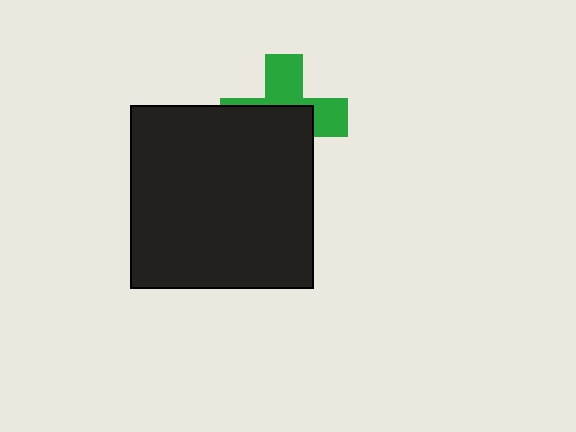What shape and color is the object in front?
The object in front is a black square.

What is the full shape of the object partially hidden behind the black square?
The partially hidden object is a green cross.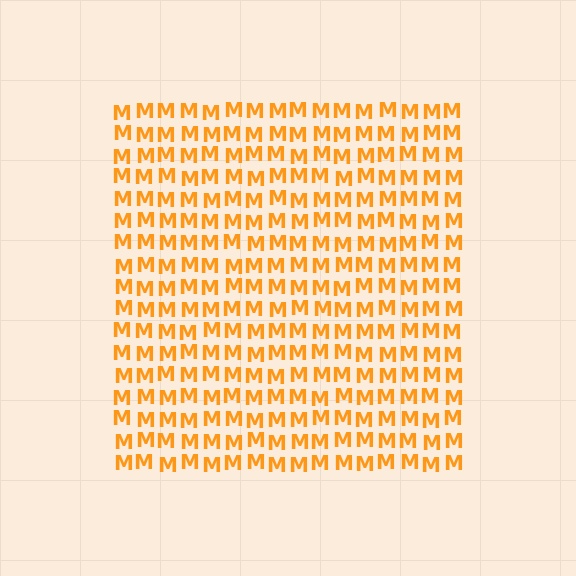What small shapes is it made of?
It is made of small letter M's.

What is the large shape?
The large shape is a square.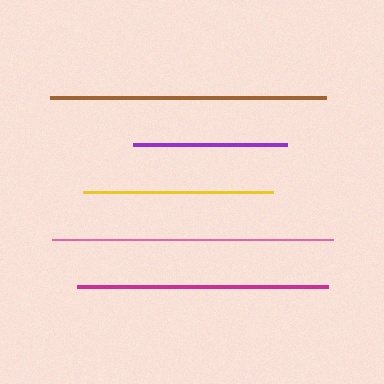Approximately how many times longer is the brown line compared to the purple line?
The brown line is approximately 1.8 times the length of the purple line.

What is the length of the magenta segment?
The magenta segment is approximately 251 pixels long.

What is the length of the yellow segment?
The yellow segment is approximately 190 pixels long.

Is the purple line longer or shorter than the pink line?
The pink line is longer than the purple line.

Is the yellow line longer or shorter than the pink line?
The pink line is longer than the yellow line.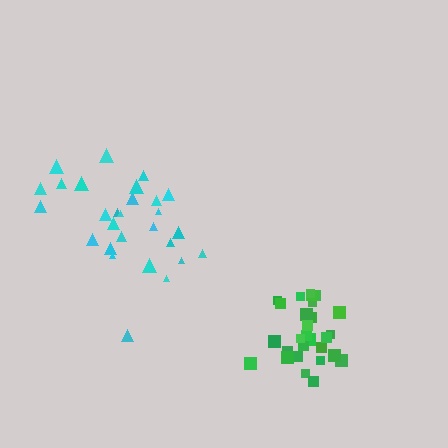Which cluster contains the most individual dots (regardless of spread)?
Green (28).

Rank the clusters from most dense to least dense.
green, cyan.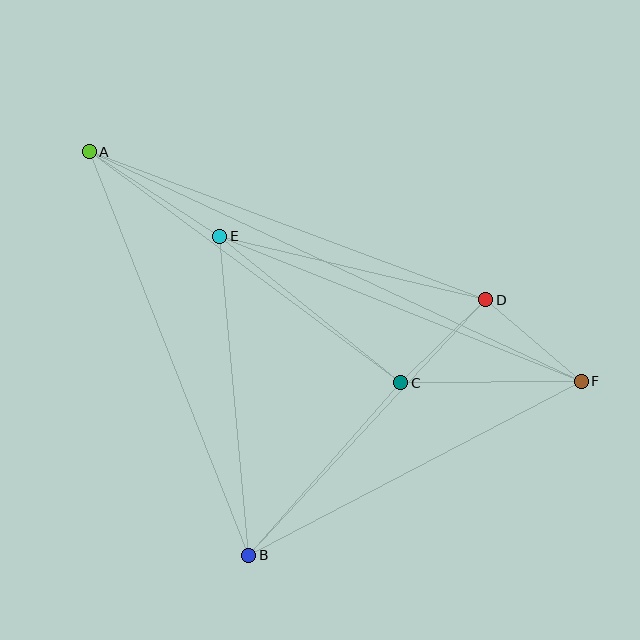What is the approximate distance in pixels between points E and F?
The distance between E and F is approximately 389 pixels.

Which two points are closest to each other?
Points C and D are closest to each other.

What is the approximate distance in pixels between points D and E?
The distance between D and E is approximately 273 pixels.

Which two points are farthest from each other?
Points A and F are farthest from each other.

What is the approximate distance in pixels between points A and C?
The distance between A and C is approximately 388 pixels.